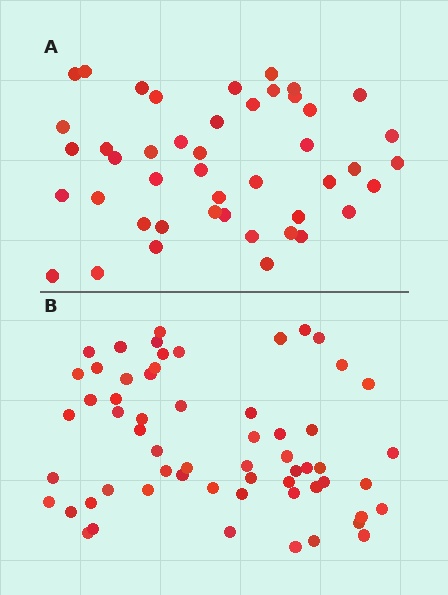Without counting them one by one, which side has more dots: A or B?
Region B (the bottom region) has more dots.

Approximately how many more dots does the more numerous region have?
Region B has approximately 15 more dots than region A.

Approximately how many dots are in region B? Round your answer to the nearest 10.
About 60 dots.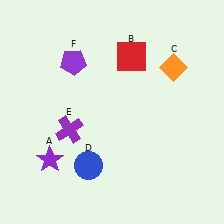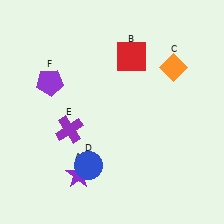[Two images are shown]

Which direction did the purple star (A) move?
The purple star (A) moved right.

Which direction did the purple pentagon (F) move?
The purple pentagon (F) moved left.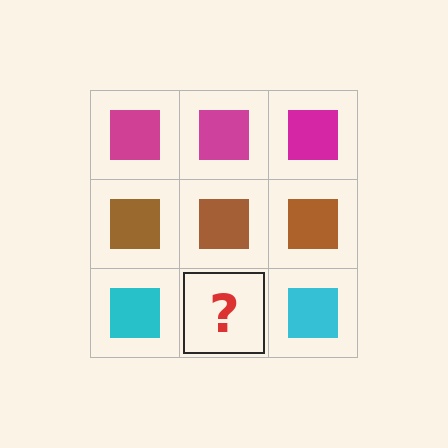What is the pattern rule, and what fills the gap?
The rule is that each row has a consistent color. The gap should be filled with a cyan square.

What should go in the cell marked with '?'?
The missing cell should contain a cyan square.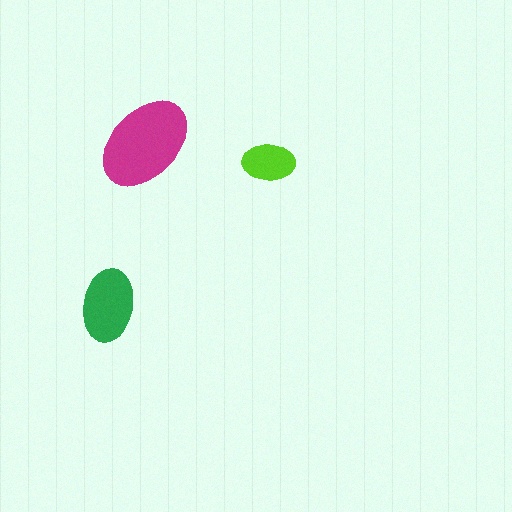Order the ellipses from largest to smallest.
the magenta one, the green one, the lime one.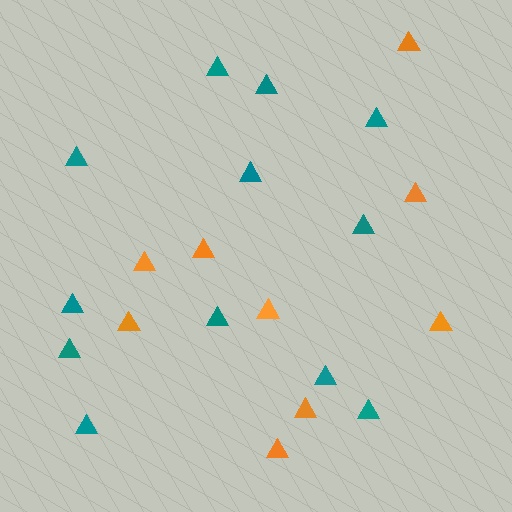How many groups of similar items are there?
There are 2 groups: one group of teal triangles (12) and one group of orange triangles (9).